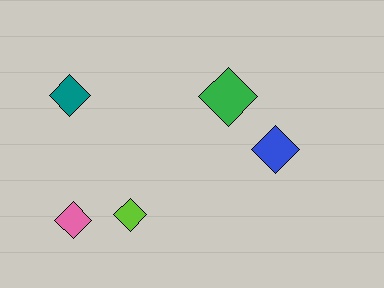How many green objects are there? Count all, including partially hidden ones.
There is 1 green object.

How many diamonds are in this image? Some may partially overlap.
There are 5 diamonds.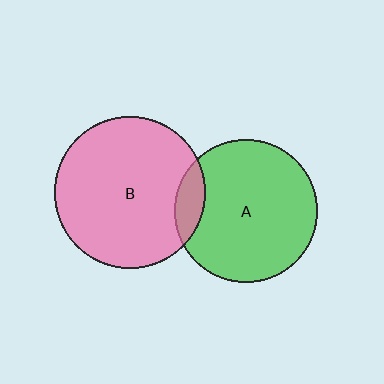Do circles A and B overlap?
Yes.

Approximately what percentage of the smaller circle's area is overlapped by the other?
Approximately 10%.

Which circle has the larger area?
Circle B (pink).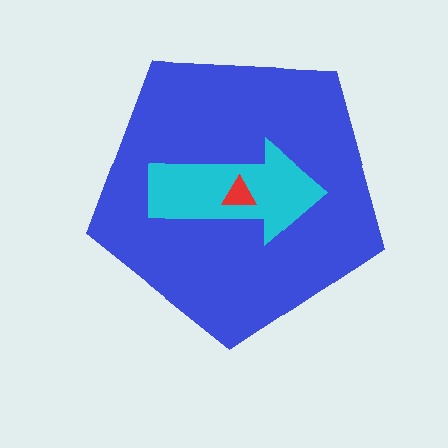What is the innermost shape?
The red triangle.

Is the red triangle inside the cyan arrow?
Yes.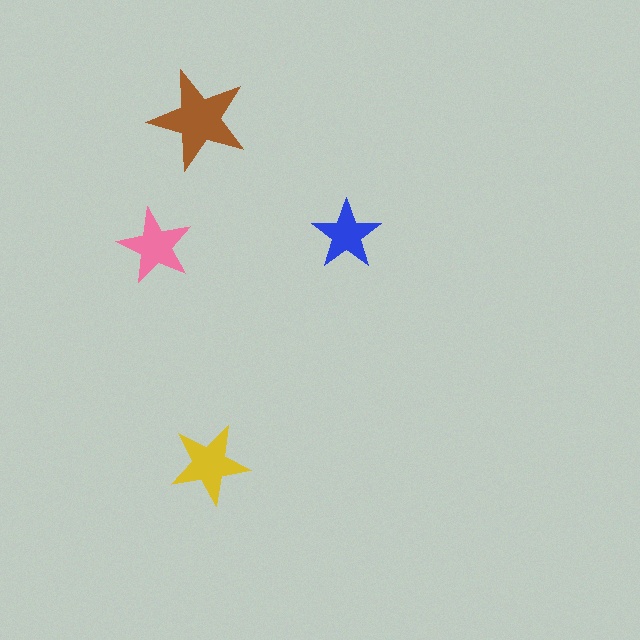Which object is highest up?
The brown star is topmost.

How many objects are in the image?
There are 4 objects in the image.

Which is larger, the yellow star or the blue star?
The yellow one.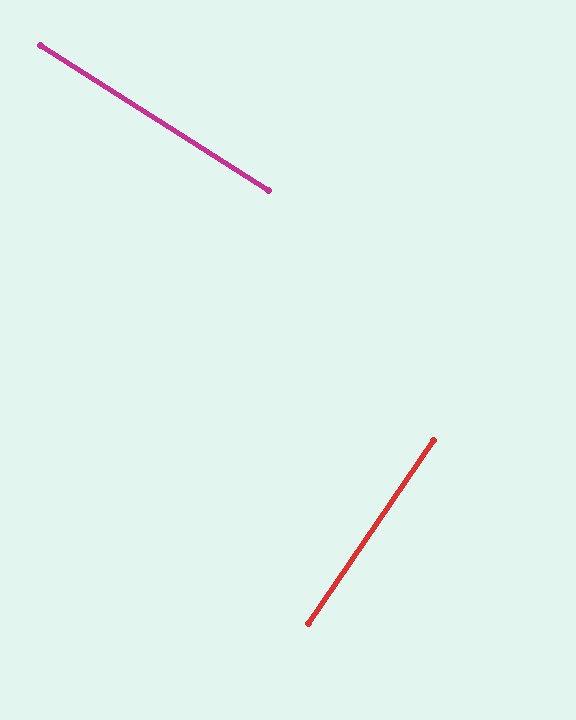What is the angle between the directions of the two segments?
Approximately 88 degrees.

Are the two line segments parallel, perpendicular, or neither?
Perpendicular — they meet at approximately 88°.